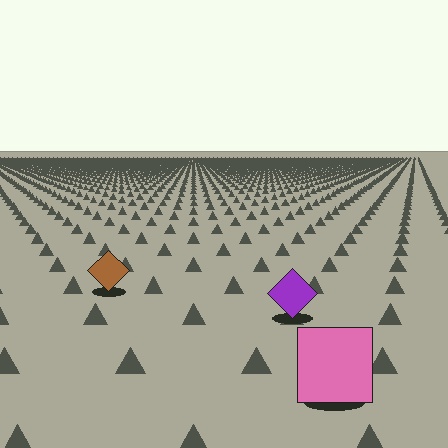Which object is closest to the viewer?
The pink square is closest. The texture marks near it are larger and more spread out.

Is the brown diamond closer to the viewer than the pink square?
No. The pink square is closer — you can tell from the texture gradient: the ground texture is coarser near it.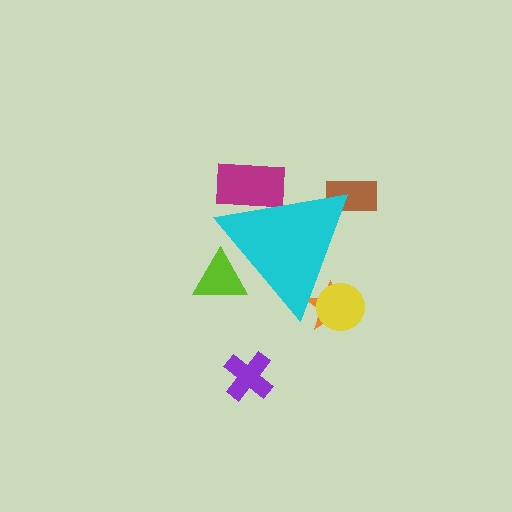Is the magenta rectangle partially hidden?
Yes, the magenta rectangle is partially hidden behind the cyan triangle.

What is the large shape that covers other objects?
A cyan triangle.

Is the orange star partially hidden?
Yes, the orange star is partially hidden behind the cyan triangle.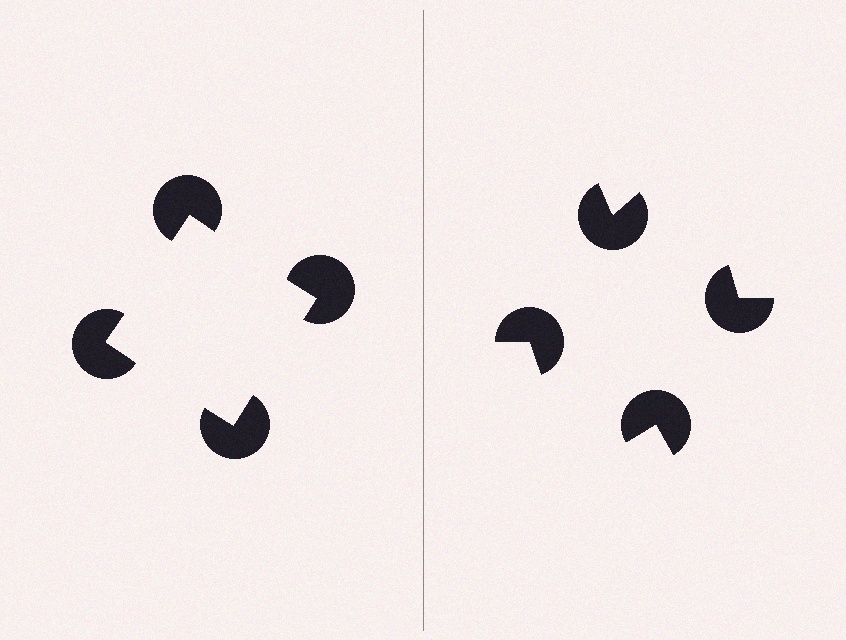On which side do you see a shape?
An illusory square appears on the left side. On the right side the wedge cuts are rotated, so no coherent shape forms.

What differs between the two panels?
The pac-man discs are positioned identically on both sides; only the wedge orientations differ. On the left they align to a square; on the right they are misaligned.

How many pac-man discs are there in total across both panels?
8 — 4 on each side.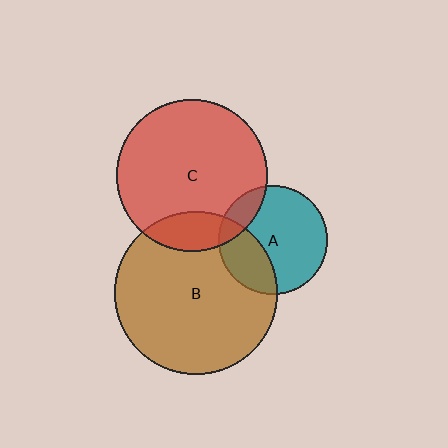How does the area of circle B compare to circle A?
Approximately 2.3 times.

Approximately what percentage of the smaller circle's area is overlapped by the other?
Approximately 30%.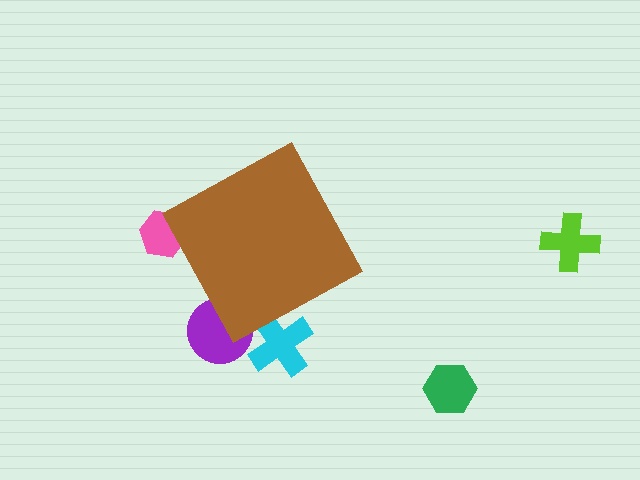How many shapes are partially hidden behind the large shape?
3 shapes are partially hidden.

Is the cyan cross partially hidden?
Yes, the cyan cross is partially hidden behind the brown diamond.